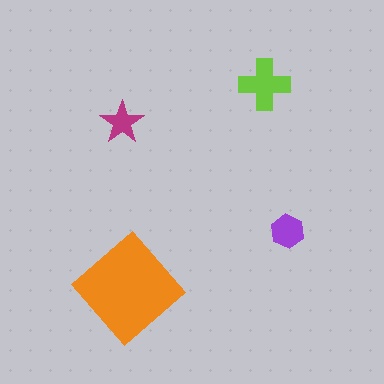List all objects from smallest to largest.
The magenta star, the purple hexagon, the lime cross, the orange diamond.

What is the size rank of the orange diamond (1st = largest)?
1st.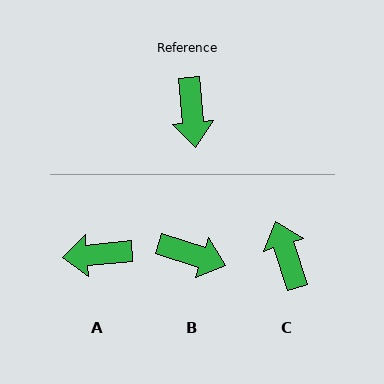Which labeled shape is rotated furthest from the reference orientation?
C, about 167 degrees away.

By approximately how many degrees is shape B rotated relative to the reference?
Approximately 67 degrees counter-clockwise.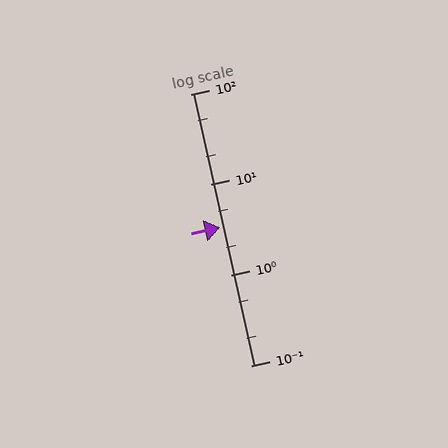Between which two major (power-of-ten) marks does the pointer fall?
The pointer is between 1 and 10.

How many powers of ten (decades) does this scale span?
The scale spans 3 decades, from 0.1 to 100.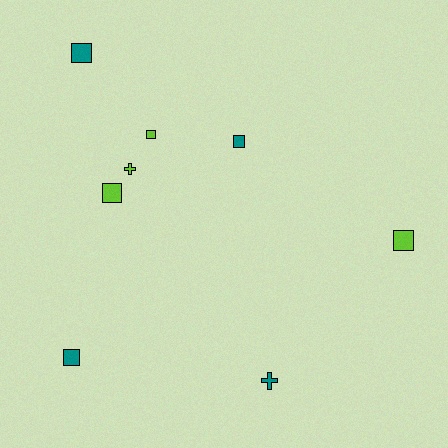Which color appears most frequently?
Teal, with 4 objects.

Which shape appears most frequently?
Square, with 6 objects.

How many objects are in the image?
There are 8 objects.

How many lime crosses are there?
There is 1 lime cross.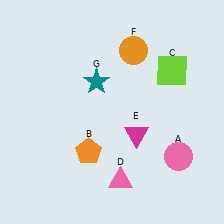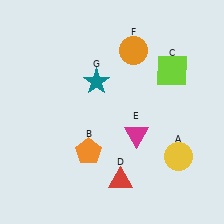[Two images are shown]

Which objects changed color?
A changed from pink to yellow. D changed from pink to red.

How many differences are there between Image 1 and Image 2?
There are 2 differences between the two images.